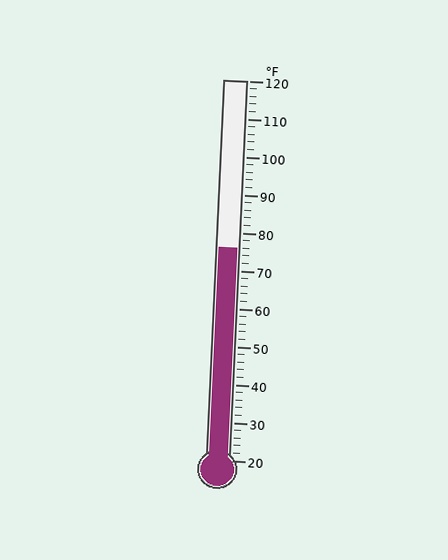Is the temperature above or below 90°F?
The temperature is below 90°F.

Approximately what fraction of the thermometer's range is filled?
The thermometer is filled to approximately 55% of its range.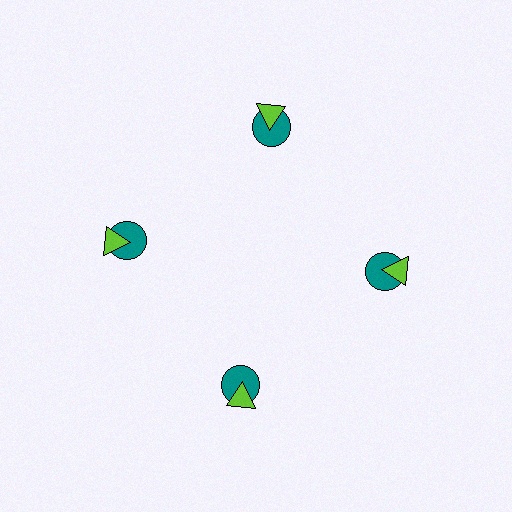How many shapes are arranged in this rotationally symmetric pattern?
There are 8 shapes, arranged in 4 groups of 2.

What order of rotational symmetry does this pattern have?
This pattern has 4-fold rotational symmetry.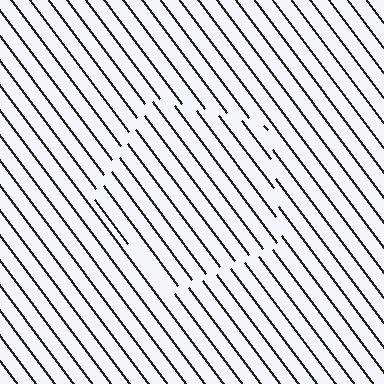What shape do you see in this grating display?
An illusory pentagon. The interior of the shape contains the same grating, shifted by half a period — the contour is defined by the phase discontinuity where line-ends from the inner and outer gratings abut.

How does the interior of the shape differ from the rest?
The interior of the shape contains the same grating, shifted by half a period — the contour is defined by the phase discontinuity where line-ends from the inner and outer gratings abut.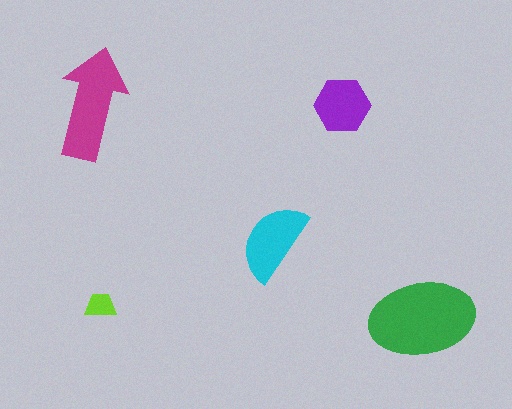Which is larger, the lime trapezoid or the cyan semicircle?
The cyan semicircle.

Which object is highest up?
The magenta arrow is topmost.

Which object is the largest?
The green ellipse.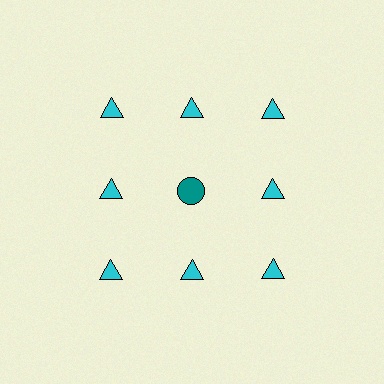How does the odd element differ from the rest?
It differs in both color (teal instead of cyan) and shape (circle instead of triangle).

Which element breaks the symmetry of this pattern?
The teal circle in the second row, second from left column breaks the symmetry. All other shapes are cyan triangles.